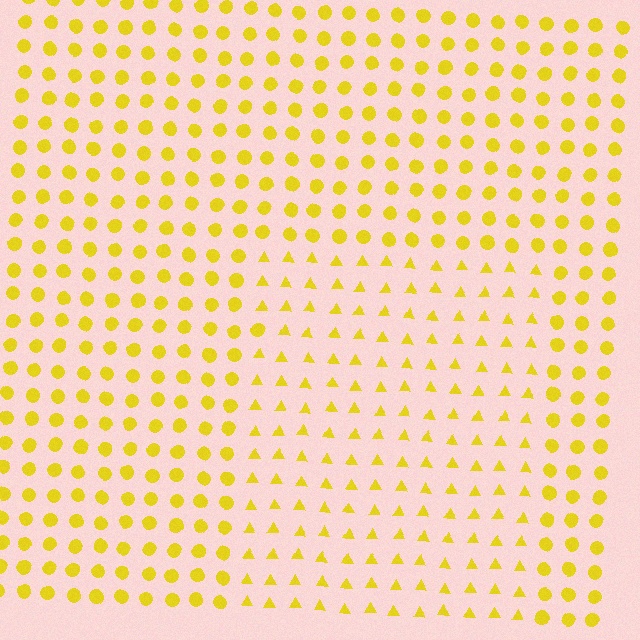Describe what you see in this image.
The image is filled with small yellow elements arranged in a uniform grid. A rectangle-shaped region contains triangles, while the surrounding area contains circles. The boundary is defined purely by the change in element shape.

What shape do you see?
I see a rectangle.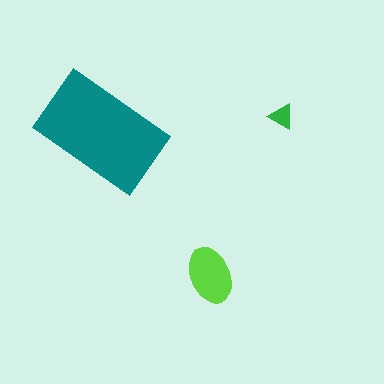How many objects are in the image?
There are 3 objects in the image.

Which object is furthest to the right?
The green triangle is rightmost.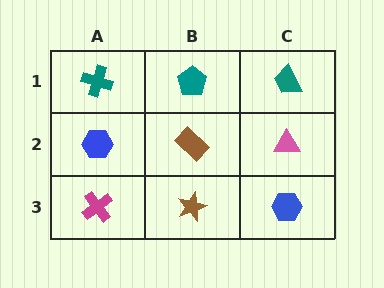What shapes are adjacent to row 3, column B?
A brown rectangle (row 2, column B), a magenta cross (row 3, column A), a blue hexagon (row 3, column C).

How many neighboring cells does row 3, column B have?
3.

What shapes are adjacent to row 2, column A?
A teal cross (row 1, column A), a magenta cross (row 3, column A), a brown rectangle (row 2, column B).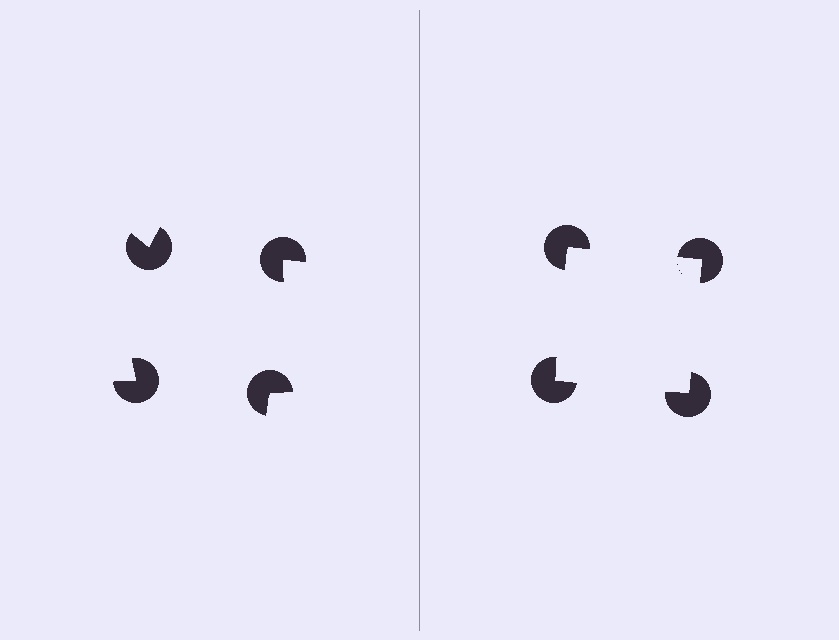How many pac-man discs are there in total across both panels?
8 — 4 on each side.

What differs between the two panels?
The pac-man discs are positioned identically on both sides; only the wedge orientations differ. On the right they align to a square; on the left they are misaligned.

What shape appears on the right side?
An illusory square.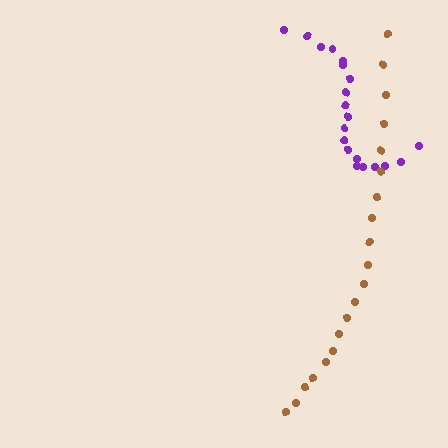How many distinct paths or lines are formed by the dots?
There are 2 distinct paths.